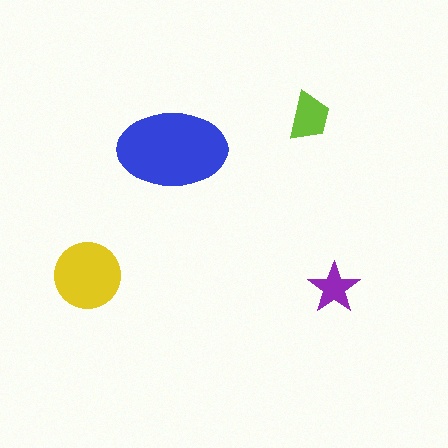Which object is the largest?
The blue ellipse.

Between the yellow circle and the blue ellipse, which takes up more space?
The blue ellipse.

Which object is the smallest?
The purple star.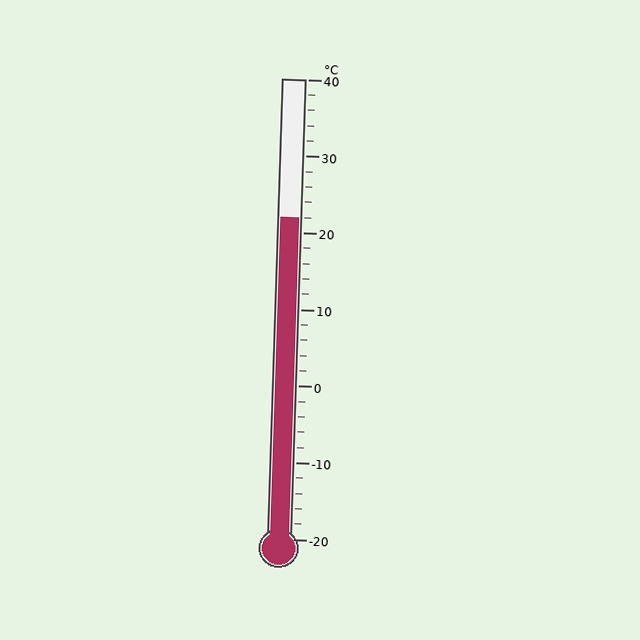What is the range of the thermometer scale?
The thermometer scale ranges from -20°C to 40°C.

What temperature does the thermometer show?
The thermometer shows approximately 22°C.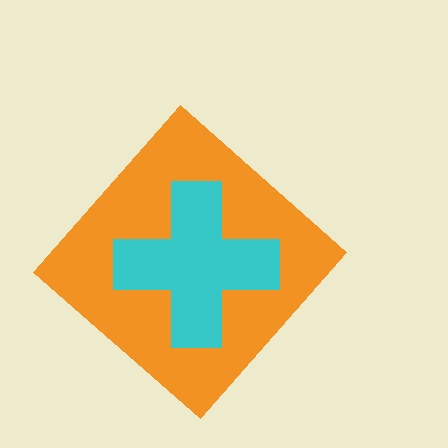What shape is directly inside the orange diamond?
The cyan cross.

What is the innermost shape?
The cyan cross.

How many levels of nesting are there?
2.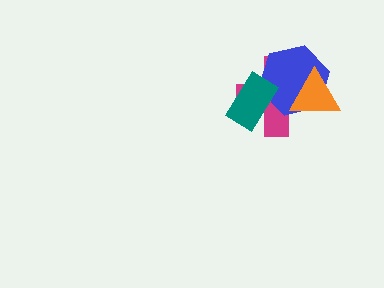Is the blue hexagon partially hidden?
Yes, it is partially covered by another shape.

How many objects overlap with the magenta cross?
3 objects overlap with the magenta cross.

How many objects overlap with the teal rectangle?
2 objects overlap with the teal rectangle.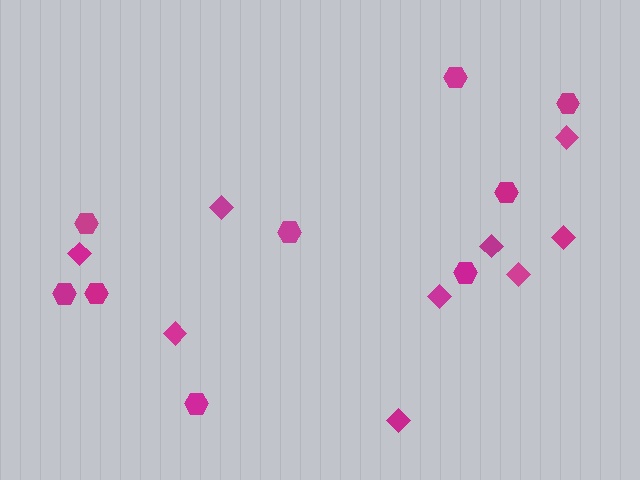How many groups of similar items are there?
There are 2 groups: one group of hexagons (9) and one group of diamonds (9).